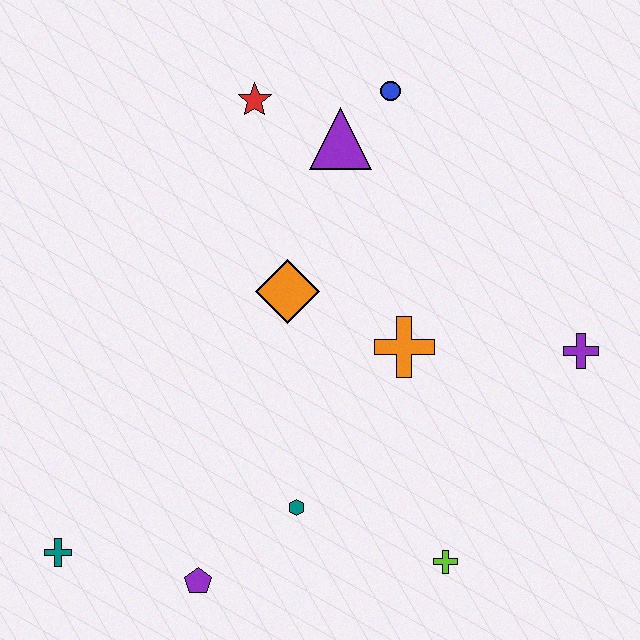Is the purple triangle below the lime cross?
No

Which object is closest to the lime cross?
The teal hexagon is closest to the lime cross.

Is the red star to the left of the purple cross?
Yes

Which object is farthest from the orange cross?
The teal cross is farthest from the orange cross.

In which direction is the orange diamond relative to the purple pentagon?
The orange diamond is above the purple pentagon.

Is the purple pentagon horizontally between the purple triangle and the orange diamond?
No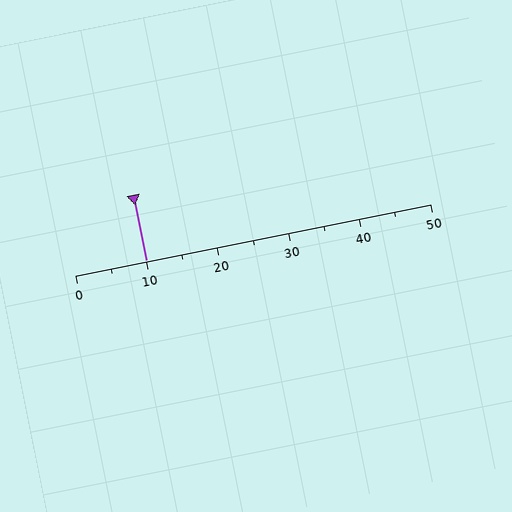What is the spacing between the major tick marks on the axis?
The major ticks are spaced 10 apart.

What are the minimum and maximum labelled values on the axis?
The axis runs from 0 to 50.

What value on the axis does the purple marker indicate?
The marker indicates approximately 10.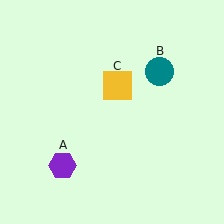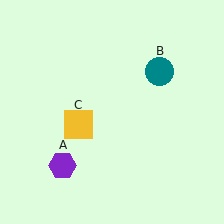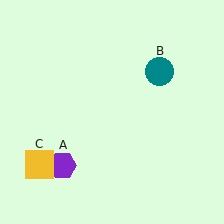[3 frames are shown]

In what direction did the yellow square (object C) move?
The yellow square (object C) moved down and to the left.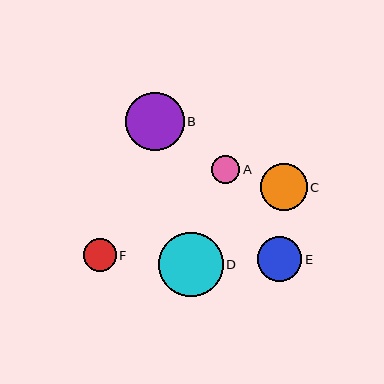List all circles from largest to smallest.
From largest to smallest: D, B, C, E, F, A.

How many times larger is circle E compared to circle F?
Circle E is approximately 1.3 times the size of circle F.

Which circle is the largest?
Circle D is the largest with a size of approximately 65 pixels.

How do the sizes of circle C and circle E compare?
Circle C and circle E are approximately the same size.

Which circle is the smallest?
Circle A is the smallest with a size of approximately 28 pixels.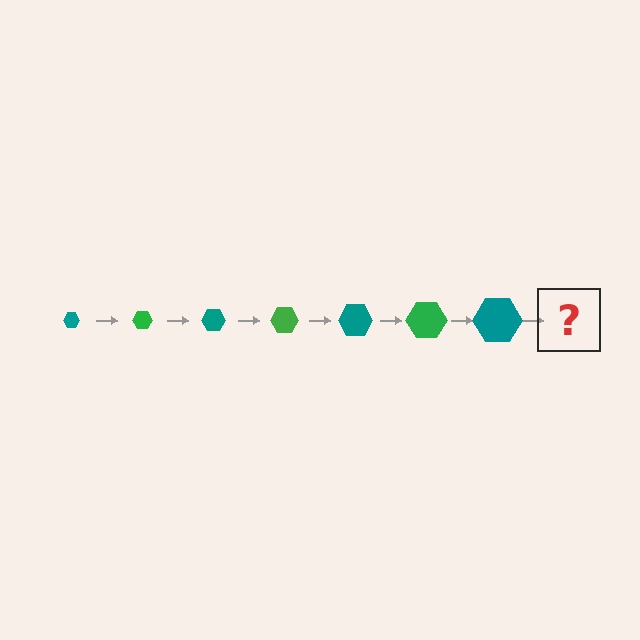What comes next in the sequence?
The next element should be a green hexagon, larger than the previous one.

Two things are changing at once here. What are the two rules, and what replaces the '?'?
The two rules are that the hexagon grows larger each step and the color cycles through teal and green. The '?' should be a green hexagon, larger than the previous one.